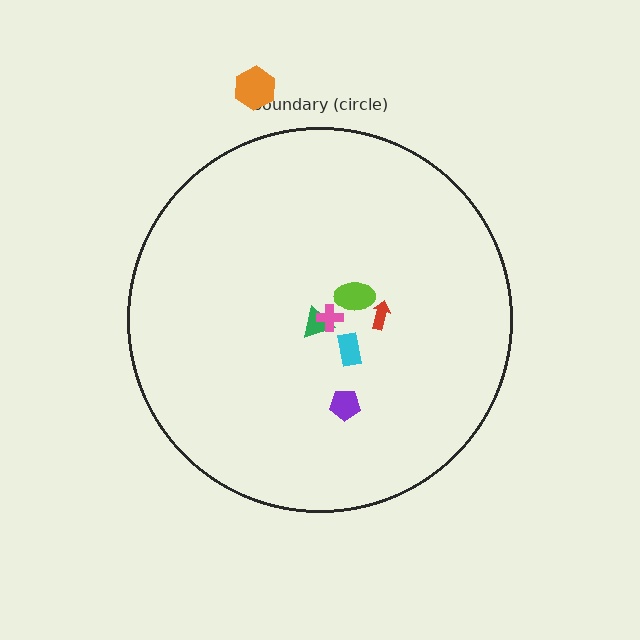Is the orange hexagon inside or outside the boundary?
Outside.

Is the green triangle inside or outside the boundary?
Inside.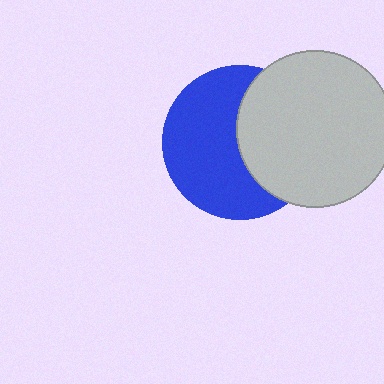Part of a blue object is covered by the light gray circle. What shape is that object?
It is a circle.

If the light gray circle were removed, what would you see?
You would see the complete blue circle.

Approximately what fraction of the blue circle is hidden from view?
Roughly 41% of the blue circle is hidden behind the light gray circle.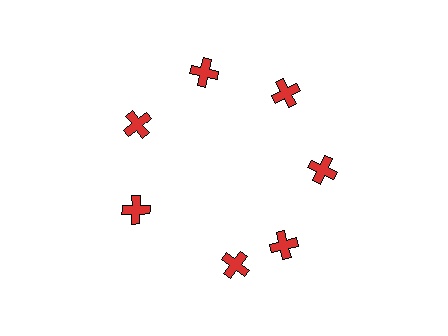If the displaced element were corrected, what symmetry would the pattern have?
It would have 7-fold rotational symmetry — the pattern would map onto itself every 51 degrees.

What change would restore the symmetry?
The symmetry would be restored by rotating it back into even spacing with its neighbors so that all 7 crosses sit at equal angles and equal distance from the center.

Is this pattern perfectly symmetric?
No. The 7 red crosses are arranged in a ring, but one element near the 6 o'clock position is rotated out of alignment along the ring, breaking the 7-fold rotational symmetry.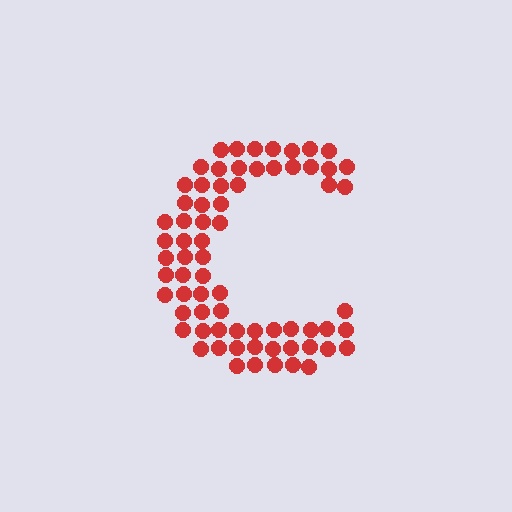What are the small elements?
The small elements are circles.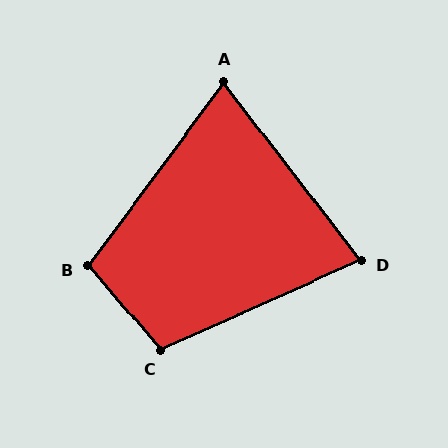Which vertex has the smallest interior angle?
A, at approximately 74 degrees.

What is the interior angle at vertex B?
Approximately 103 degrees (obtuse).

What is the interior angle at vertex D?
Approximately 77 degrees (acute).